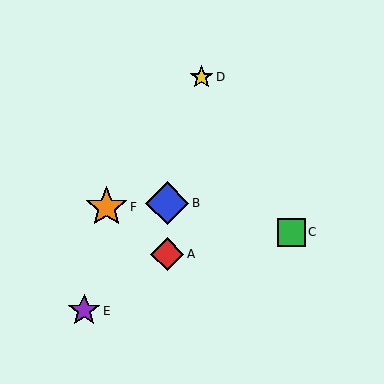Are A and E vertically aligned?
No, A is at x≈167 and E is at x≈84.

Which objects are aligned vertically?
Objects A, B are aligned vertically.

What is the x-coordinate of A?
Object A is at x≈167.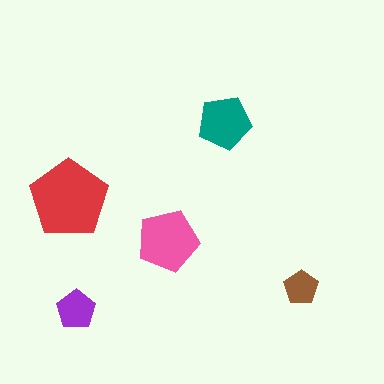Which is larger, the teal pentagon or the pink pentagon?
The pink one.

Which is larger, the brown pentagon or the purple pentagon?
The purple one.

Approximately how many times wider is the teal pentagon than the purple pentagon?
About 1.5 times wider.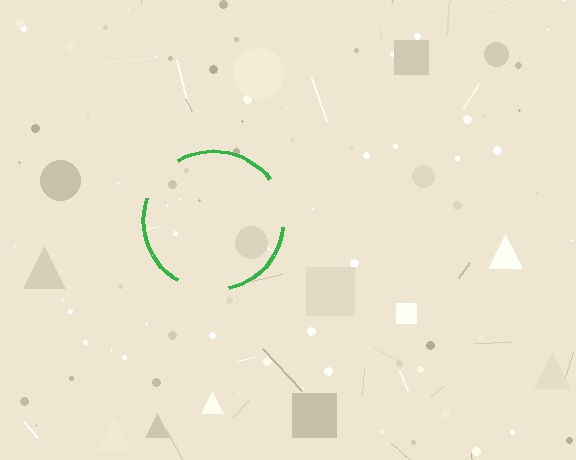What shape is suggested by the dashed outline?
The dashed outline suggests a circle.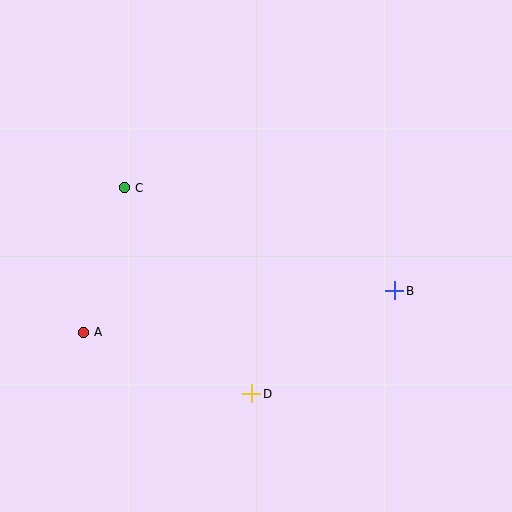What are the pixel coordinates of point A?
Point A is at (83, 332).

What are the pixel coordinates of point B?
Point B is at (395, 291).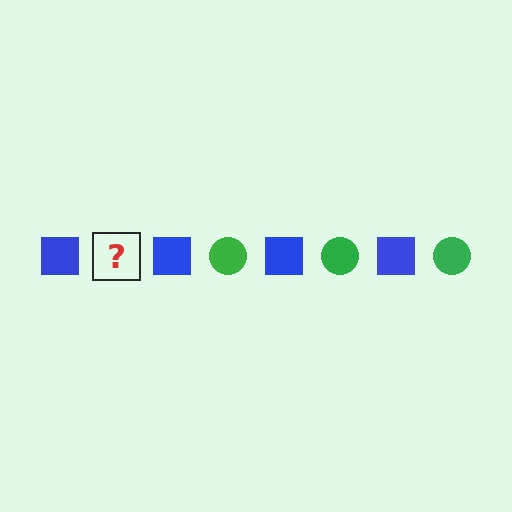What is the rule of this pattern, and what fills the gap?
The rule is that the pattern alternates between blue square and green circle. The gap should be filled with a green circle.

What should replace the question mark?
The question mark should be replaced with a green circle.